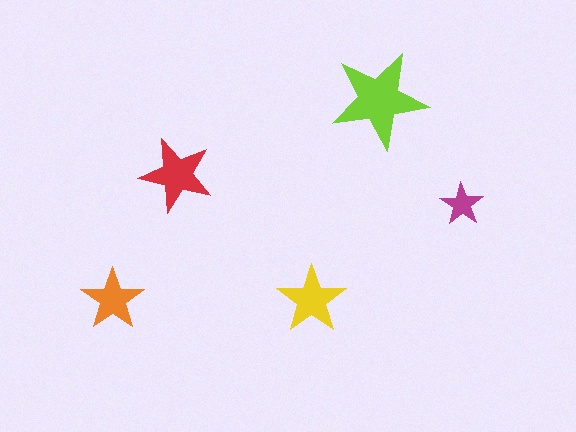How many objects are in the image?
There are 5 objects in the image.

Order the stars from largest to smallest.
the lime one, the red one, the yellow one, the orange one, the magenta one.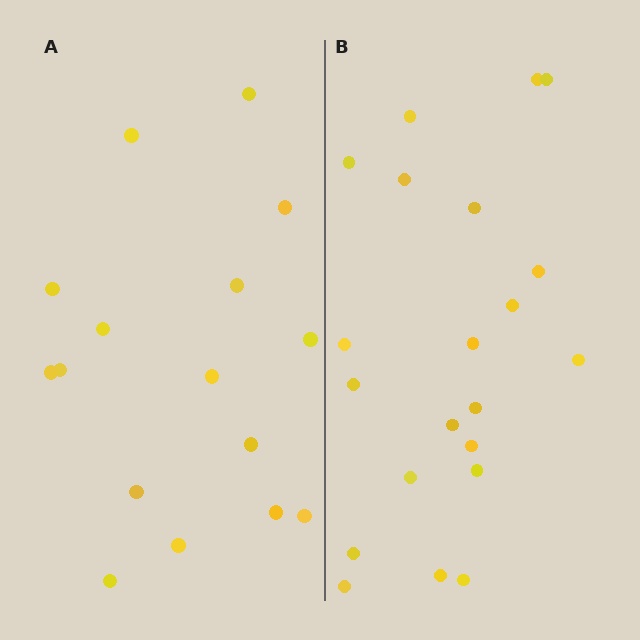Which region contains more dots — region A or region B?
Region B (the right region) has more dots.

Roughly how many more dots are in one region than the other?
Region B has about 5 more dots than region A.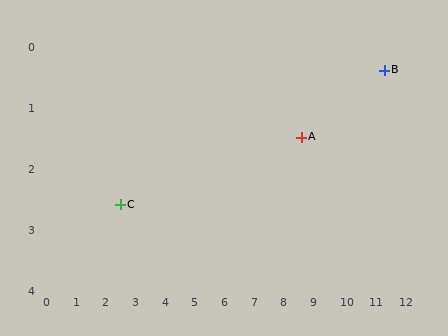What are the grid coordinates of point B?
Point B is at approximately (11.4, 0.4).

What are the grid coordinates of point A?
Point A is at approximately (8.6, 1.5).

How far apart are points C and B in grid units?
Points C and B are about 9.2 grid units apart.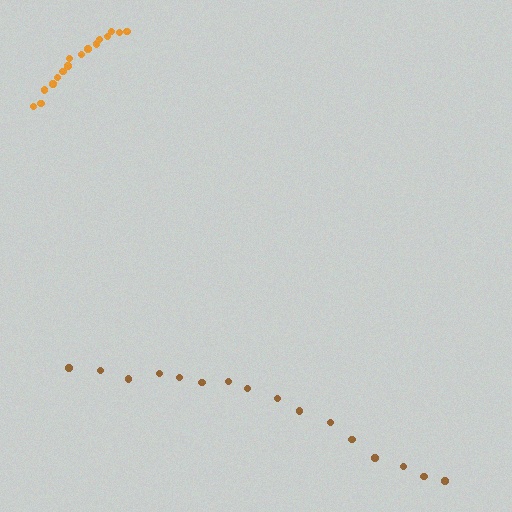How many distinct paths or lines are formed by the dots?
There are 2 distinct paths.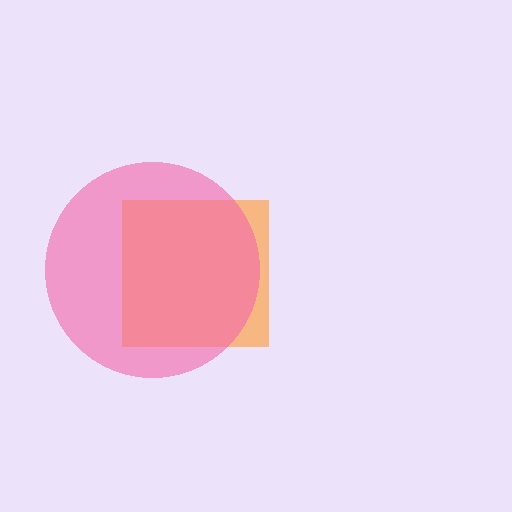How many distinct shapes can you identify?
There are 2 distinct shapes: an orange square, a pink circle.